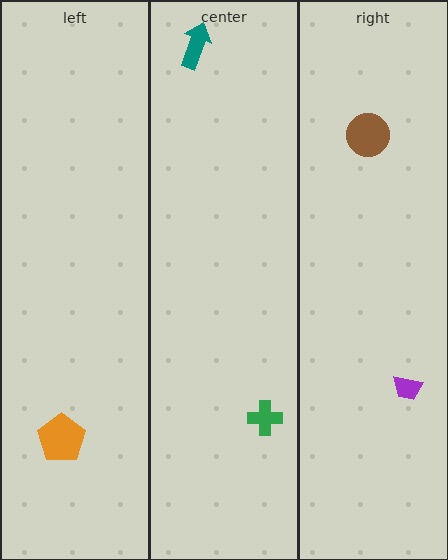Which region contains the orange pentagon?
The left region.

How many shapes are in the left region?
1.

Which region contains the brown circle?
The right region.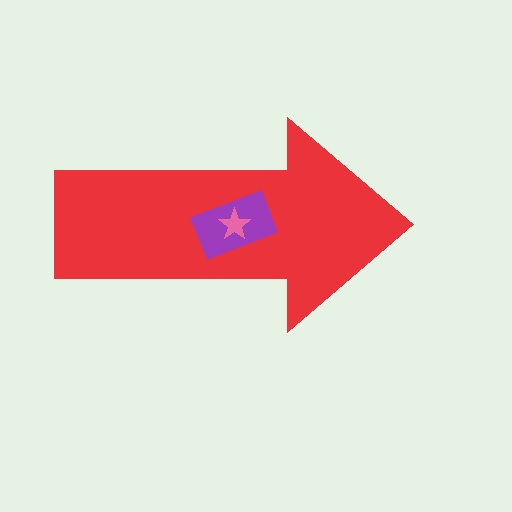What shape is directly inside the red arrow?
The purple rectangle.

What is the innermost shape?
The pink star.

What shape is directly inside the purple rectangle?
The pink star.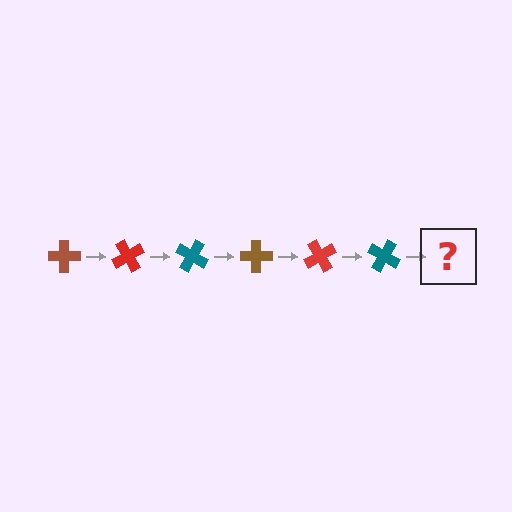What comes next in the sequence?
The next element should be a brown cross, rotated 360 degrees from the start.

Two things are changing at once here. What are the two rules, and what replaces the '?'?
The two rules are that it rotates 60 degrees each step and the color cycles through brown, red, and teal. The '?' should be a brown cross, rotated 360 degrees from the start.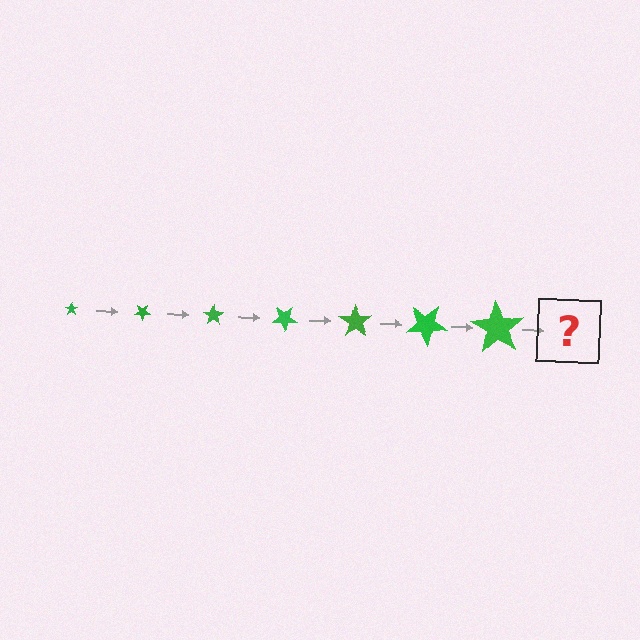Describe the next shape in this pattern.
It should be a star, larger than the previous one and rotated 245 degrees from the start.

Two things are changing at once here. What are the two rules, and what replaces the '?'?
The two rules are that the star grows larger each step and it rotates 35 degrees each step. The '?' should be a star, larger than the previous one and rotated 245 degrees from the start.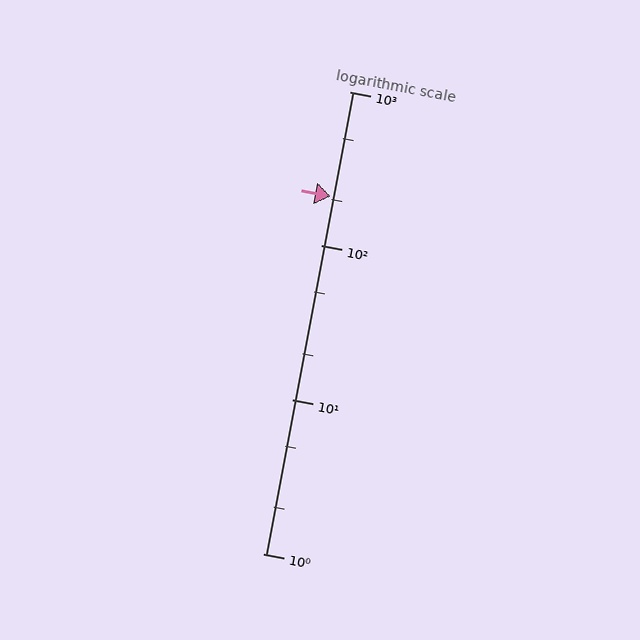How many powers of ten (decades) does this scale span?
The scale spans 3 decades, from 1 to 1000.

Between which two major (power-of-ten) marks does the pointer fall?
The pointer is between 100 and 1000.